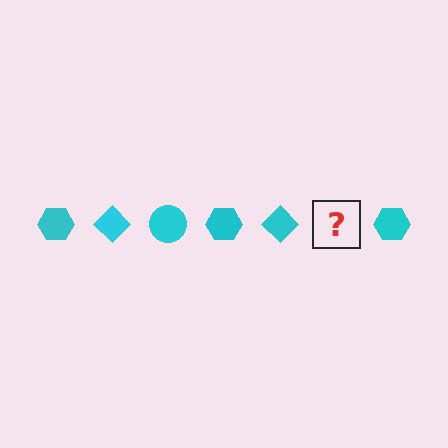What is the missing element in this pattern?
The missing element is a cyan circle.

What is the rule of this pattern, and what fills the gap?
The rule is that the pattern cycles through hexagon, diamond, circle shapes in cyan. The gap should be filled with a cyan circle.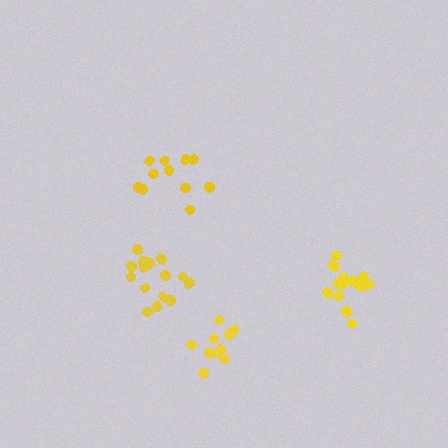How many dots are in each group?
Group 1: 11 dots, Group 2: 11 dots, Group 3: 16 dots, Group 4: 17 dots (55 total).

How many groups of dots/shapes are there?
There are 4 groups.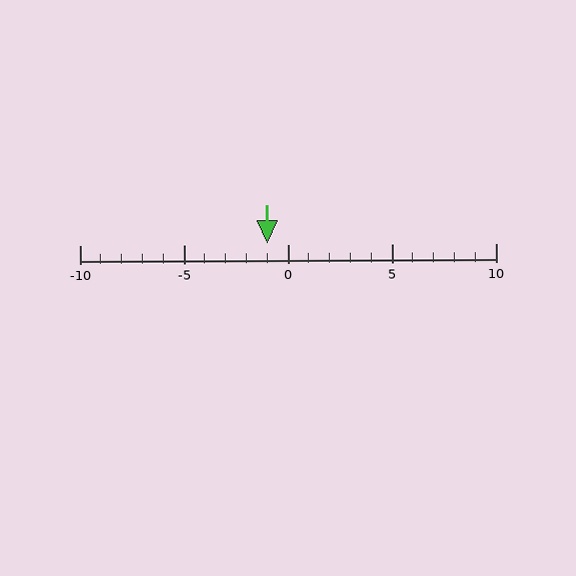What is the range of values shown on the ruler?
The ruler shows values from -10 to 10.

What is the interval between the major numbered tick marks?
The major tick marks are spaced 5 units apart.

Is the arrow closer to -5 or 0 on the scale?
The arrow is closer to 0.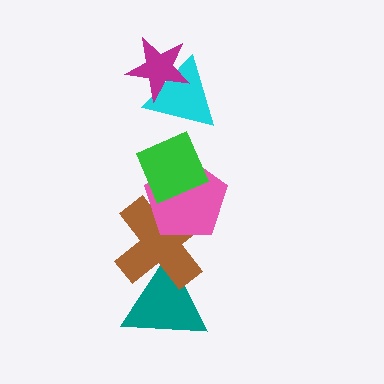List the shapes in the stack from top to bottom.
From top to bottom: the magenta star, the cyan triangle, the green diamond, the pink pentagon, the brown cross, the teal triangle.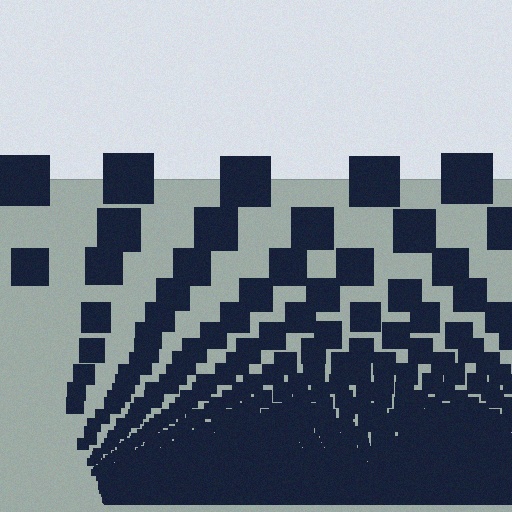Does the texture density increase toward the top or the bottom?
Density increases toward the bottom.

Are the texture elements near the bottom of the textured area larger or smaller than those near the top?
Smaller. The gradient is inverted — elements near the bottom are smaller and denser.